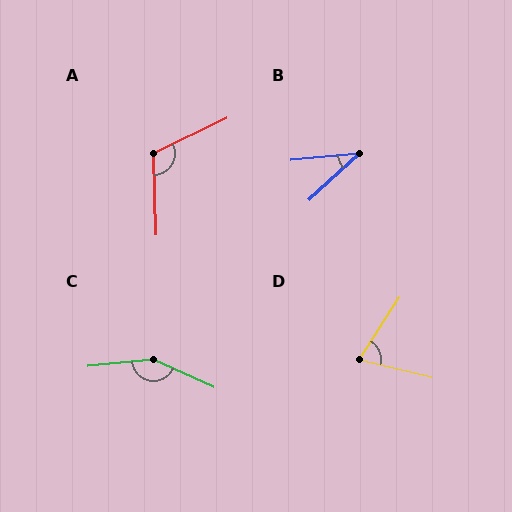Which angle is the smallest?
B, at approximately 37 degrees.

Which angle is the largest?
C, at approximately 150 degrees.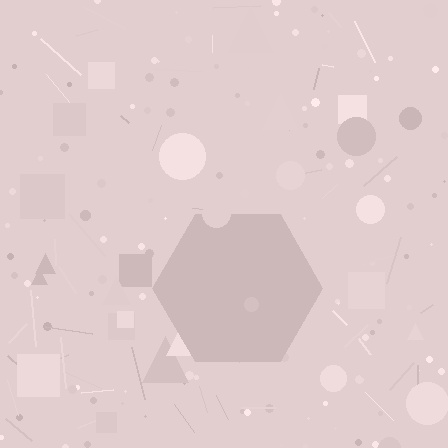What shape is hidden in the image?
A hexagon is hidden in the image.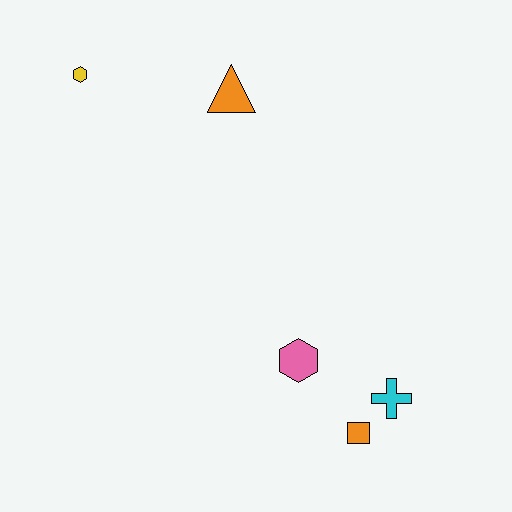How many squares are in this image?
There is 1 square.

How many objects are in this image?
There are 5 objects.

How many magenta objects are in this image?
There are no magenta objects.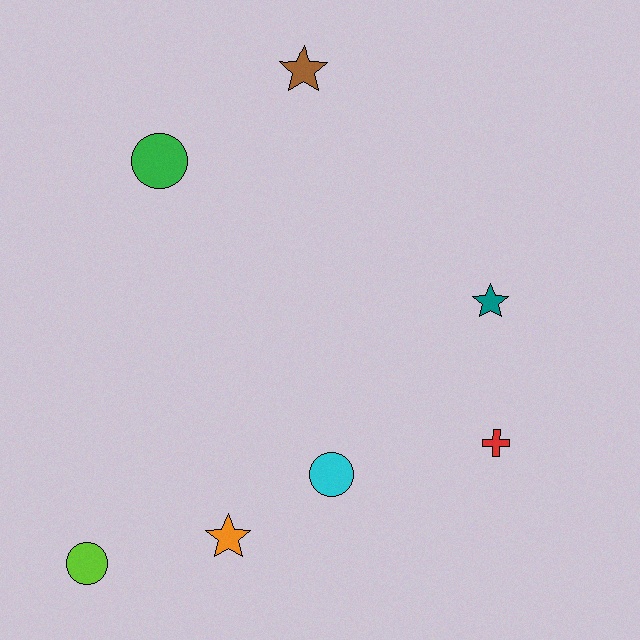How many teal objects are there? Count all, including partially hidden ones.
There is 1 teal object.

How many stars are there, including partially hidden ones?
There are 3 stars.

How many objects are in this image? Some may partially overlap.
There are 7 objects.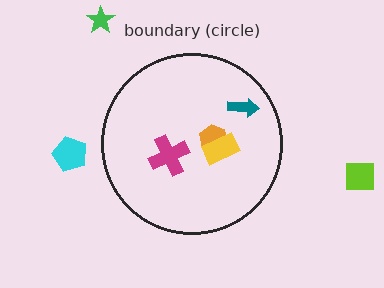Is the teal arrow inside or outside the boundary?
Inside.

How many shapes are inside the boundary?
4 inside, 3 outside.